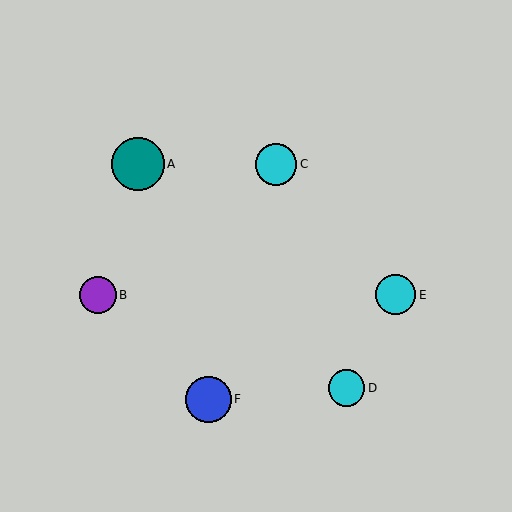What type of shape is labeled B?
Shape B is a purple circle.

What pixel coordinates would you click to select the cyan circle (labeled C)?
Click at (276, 164) to select the cyan circle C.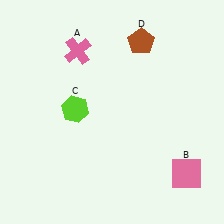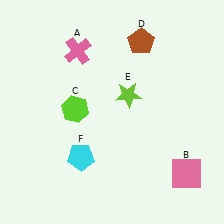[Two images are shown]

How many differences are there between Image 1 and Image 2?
There are 2 differences between the two images.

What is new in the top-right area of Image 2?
A lime star (E) was added in the top-right area of Image 2.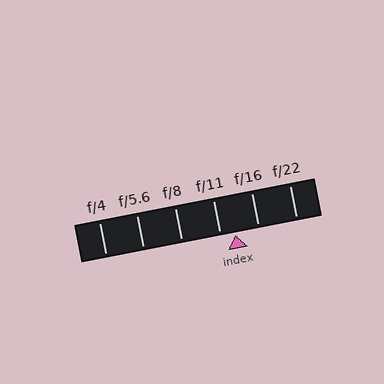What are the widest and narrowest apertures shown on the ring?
The widest aperture shown is f/4 and the narrowest is f/22.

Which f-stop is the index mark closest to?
The index mark is closest to f/11.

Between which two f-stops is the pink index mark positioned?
The index mark is between f/11 and f/16.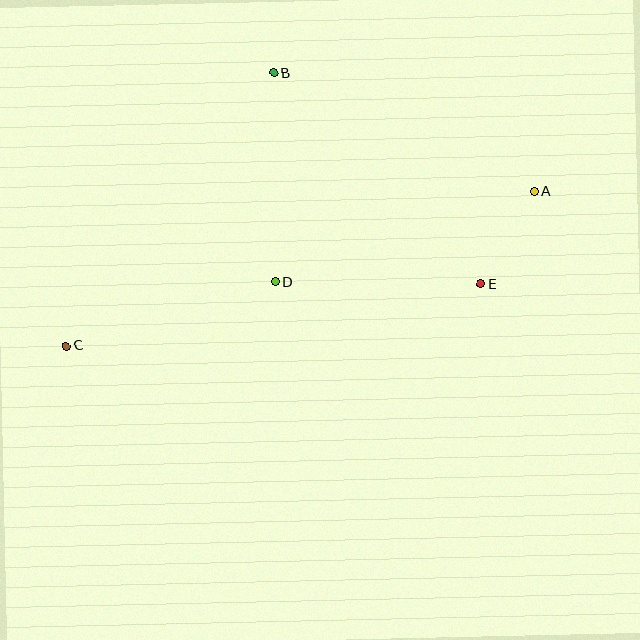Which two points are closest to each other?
Points A and E are closest to each other.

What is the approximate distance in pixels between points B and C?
The distance between B and C is approximately 343 pixels.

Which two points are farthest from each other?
Points A and C are farthest from each other.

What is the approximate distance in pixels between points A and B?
The distance between A and B is approximately 286 pixels.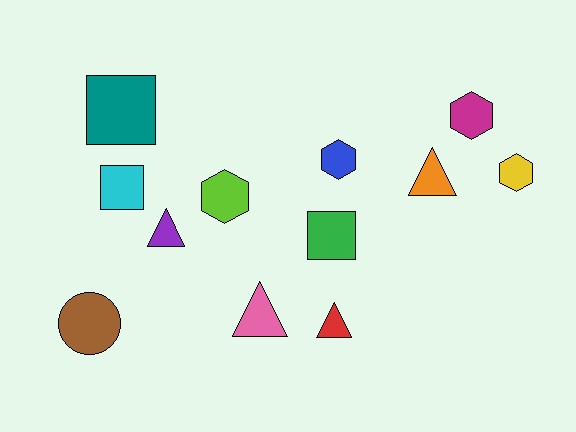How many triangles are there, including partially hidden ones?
There are 4 triangles.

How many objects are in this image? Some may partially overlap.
There are 12 objects.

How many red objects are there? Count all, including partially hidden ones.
There is 1 red object.